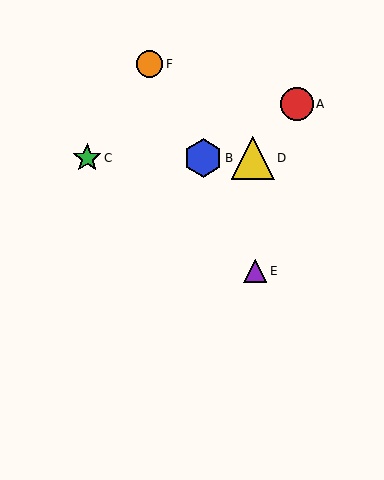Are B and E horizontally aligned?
No, B is at y≈158 and E is at y≈271.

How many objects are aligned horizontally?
3 objects (B, C, D) are aligned horizontally.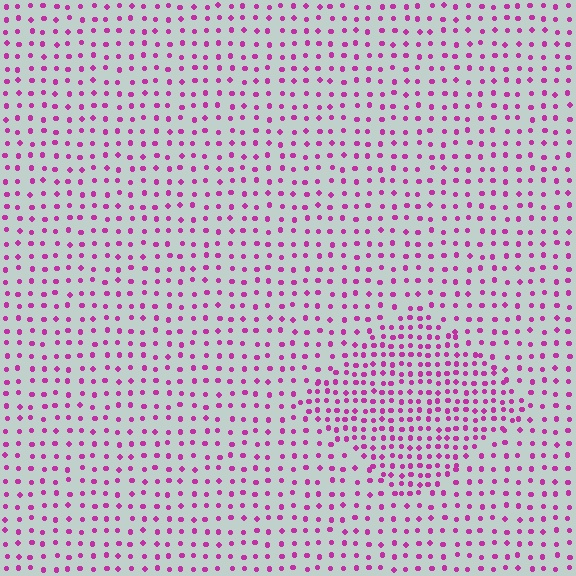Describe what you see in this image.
The image contains small magenta elements arranged at two different densities. A diamond-shaped region is visible where the elements are more densely packed than the surrounding area.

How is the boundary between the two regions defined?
The boundary is defined by a change in element density (approximately 1.8x ratio). All elements are the same color, size, and shape.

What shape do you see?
I see a diamond.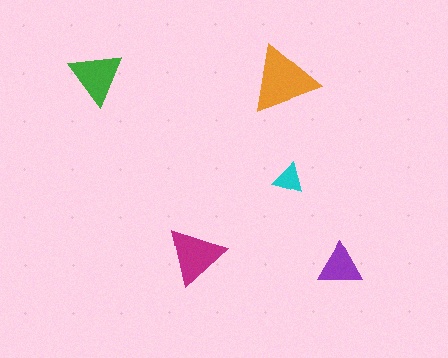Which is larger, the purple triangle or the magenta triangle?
The magenta one.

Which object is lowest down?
The purple triangle is bottommost.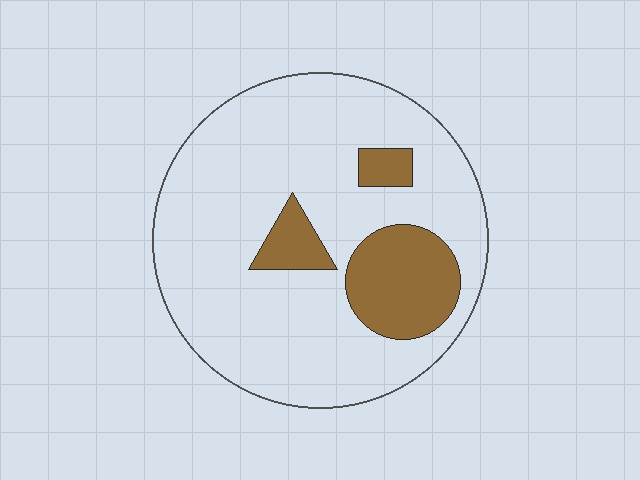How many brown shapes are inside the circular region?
3.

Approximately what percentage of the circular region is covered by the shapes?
Approximately 20%.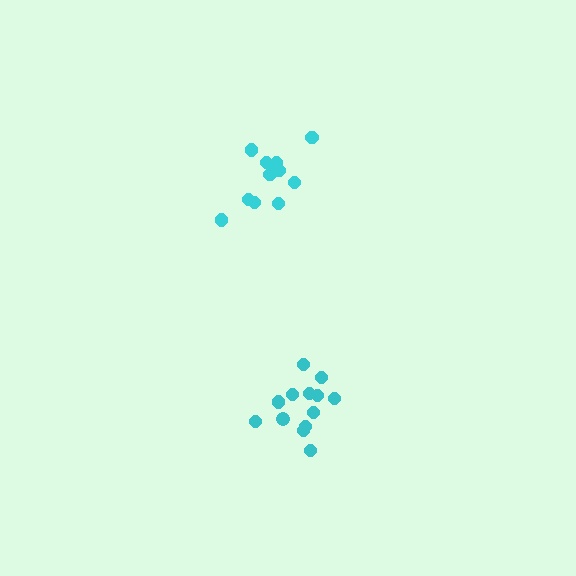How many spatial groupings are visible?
There are 2 spatial groupings.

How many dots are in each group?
Group 1: 13 dots, Group 2: 12 dots (25 total).